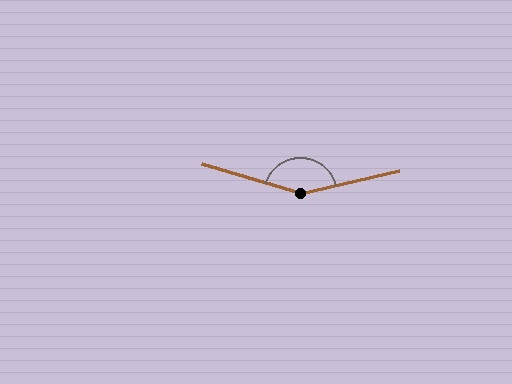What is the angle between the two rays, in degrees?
Approximately 150 degrees.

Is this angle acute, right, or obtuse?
It is obtuse.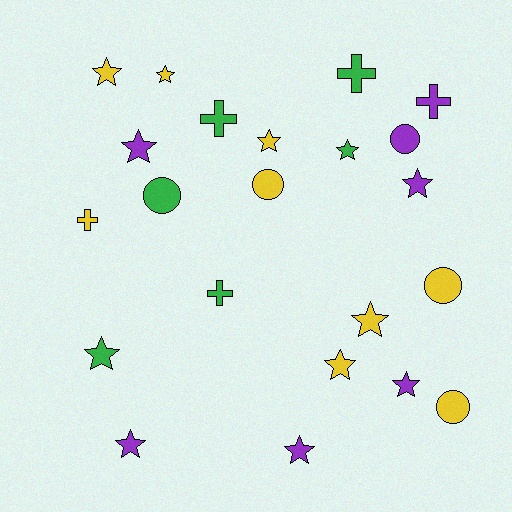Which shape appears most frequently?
Star, with 12 objects.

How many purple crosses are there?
There is 1 purple cross.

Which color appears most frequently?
Yellow, with 9 objects.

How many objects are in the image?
There are 22 objects.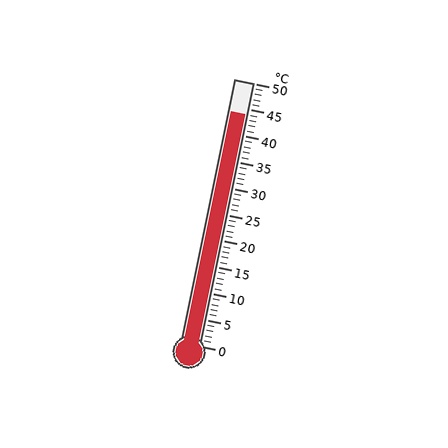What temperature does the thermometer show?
The thermometer shows approximately 44°C.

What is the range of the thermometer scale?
The thermometer scale ranges from 0°C to 50°C.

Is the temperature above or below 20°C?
The temperature is above 20°C.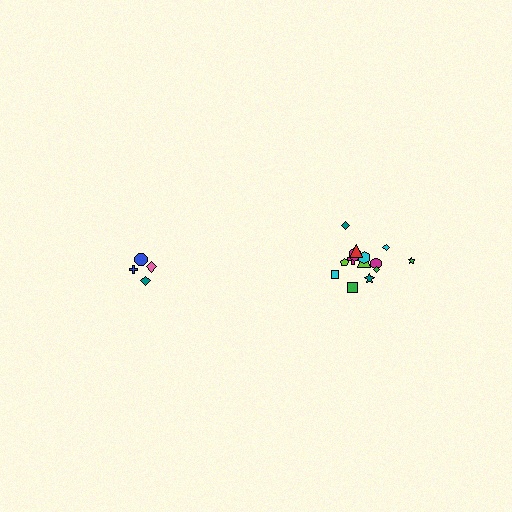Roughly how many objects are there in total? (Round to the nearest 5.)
Roughly 20 objects in total.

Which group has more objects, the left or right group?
The right group.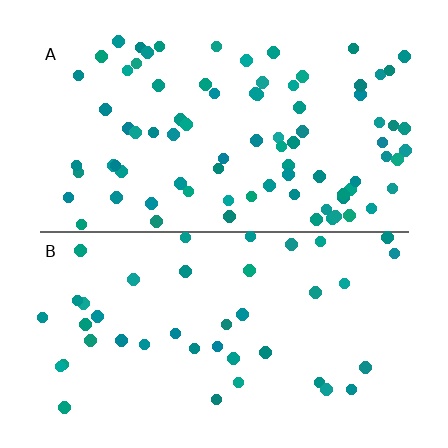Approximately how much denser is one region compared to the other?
Approximately 2.0× — region A over region B.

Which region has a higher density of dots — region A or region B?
A (the top).